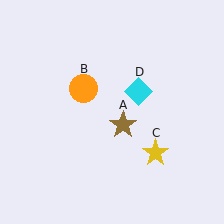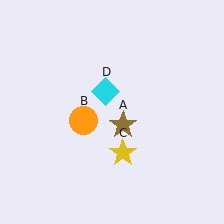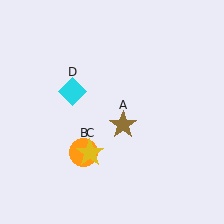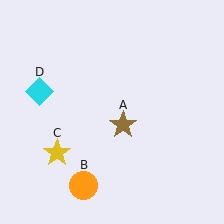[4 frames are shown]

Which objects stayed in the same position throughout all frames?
Brown star (object A) remained stationary.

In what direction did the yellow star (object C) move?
The yellow star (object C) moved left.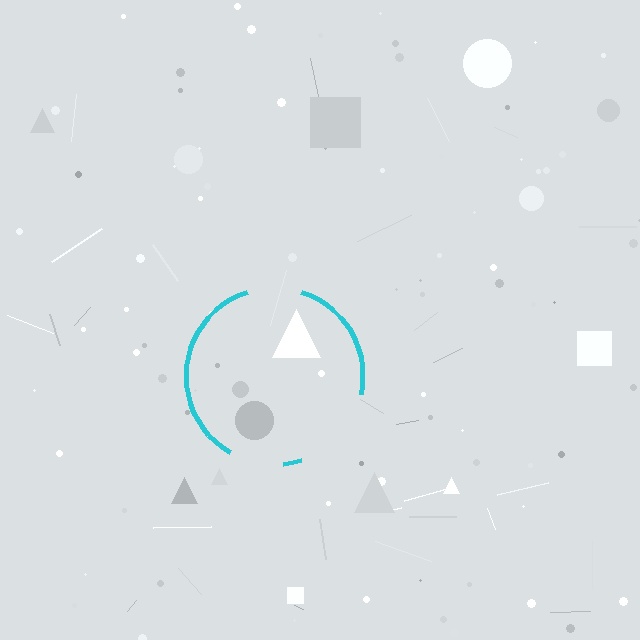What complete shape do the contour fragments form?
The contour fragments form a circle.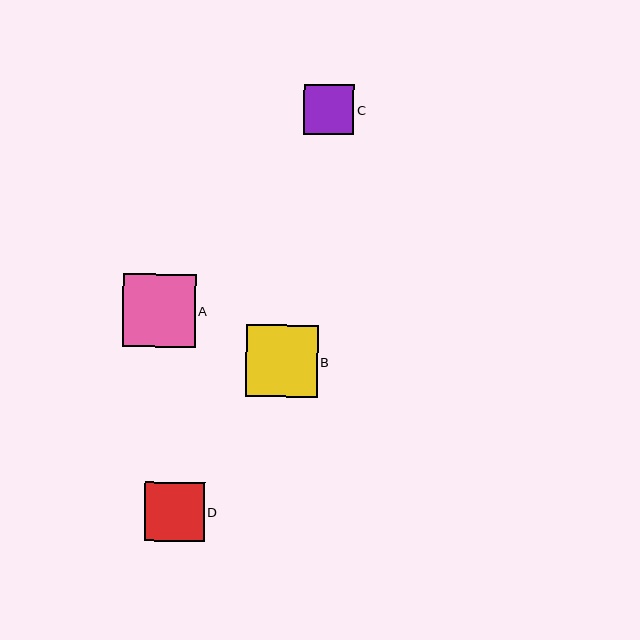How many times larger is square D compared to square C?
Square D is approximately 1.2 times the size of square C.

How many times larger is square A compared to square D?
Square A is approximately 1.2 times the size of square D.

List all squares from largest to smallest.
From largest to smallest: A, B, D, C.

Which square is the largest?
Square A is the largest with a size of approximately 73 pixels.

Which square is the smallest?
Square C is the smallest with a size of approximately 50 pixels.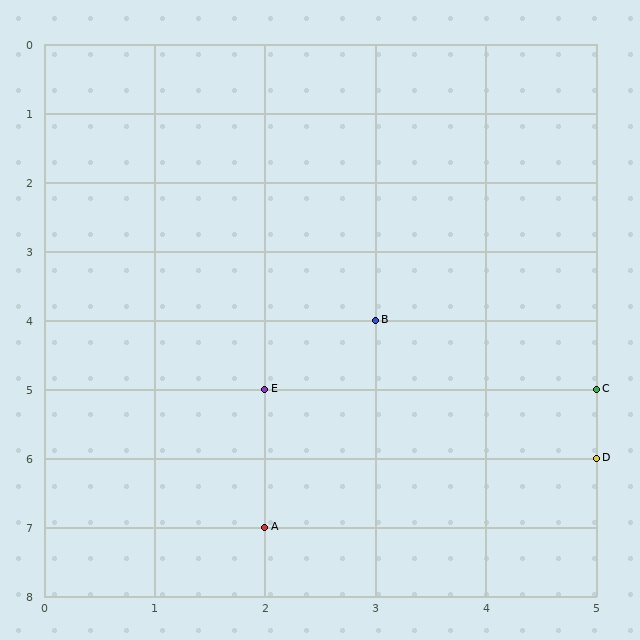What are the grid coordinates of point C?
Point C is at grid coordinates (5, 5).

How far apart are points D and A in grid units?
Points D and A are 3 columns and 1 row apart (about 3.2 grid units diagonally).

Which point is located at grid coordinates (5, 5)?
Point C is at (5, 5).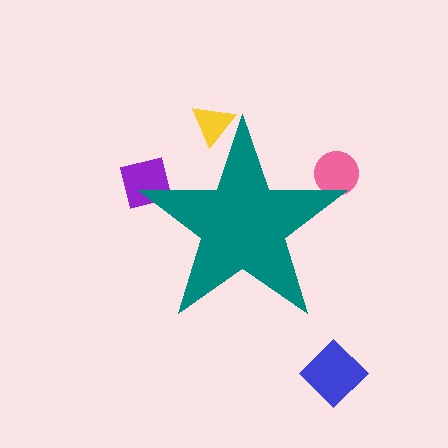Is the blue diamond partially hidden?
No, the blue diamond is fully visible.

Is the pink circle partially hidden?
Yes, the pink circle is partially hidden behind the teal star.